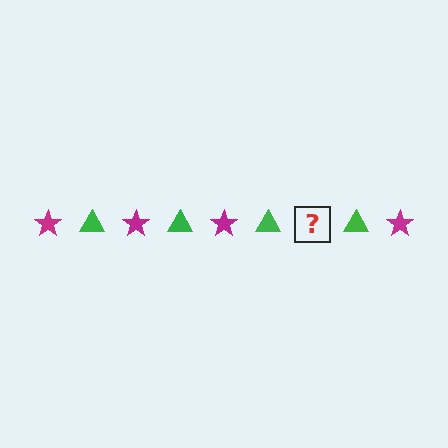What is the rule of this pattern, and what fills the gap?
The rule is that the pattern alternates between magenta star and green triangle. The gap should be filled with a magenta star.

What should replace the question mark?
The question mark should be replaced with a magenta star.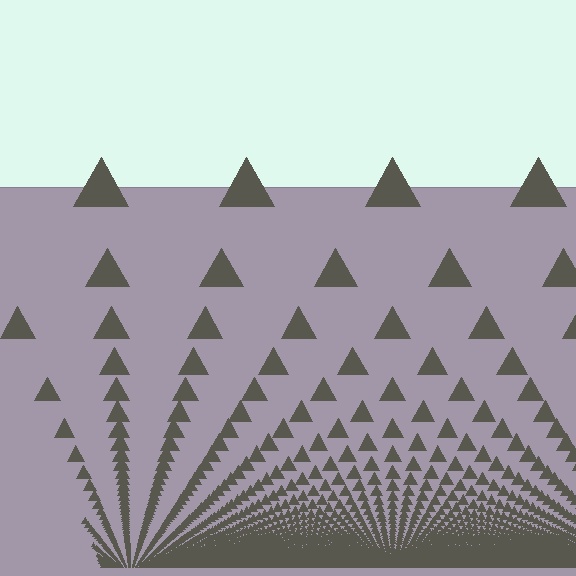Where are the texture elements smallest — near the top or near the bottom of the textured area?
Near the bottom.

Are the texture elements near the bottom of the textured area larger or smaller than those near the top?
Smaller. The gradient is inverted — elements near the bottom are smaller and denser.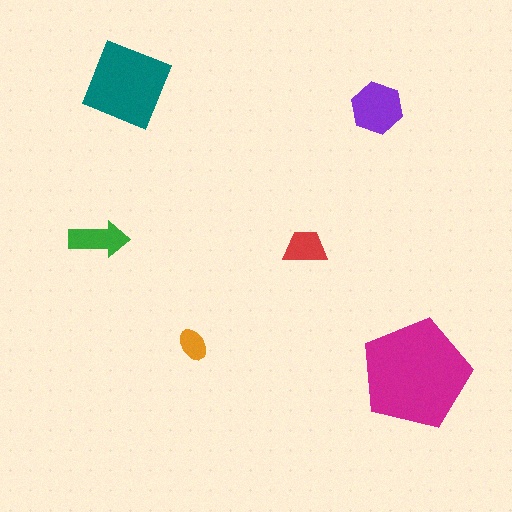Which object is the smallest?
The orange ellipse.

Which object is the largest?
The magenta pentagon.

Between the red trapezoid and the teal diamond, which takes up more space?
The teal diamond.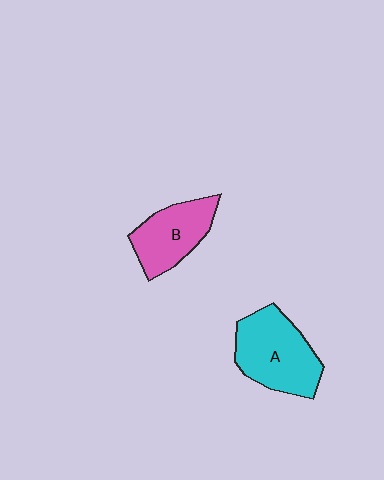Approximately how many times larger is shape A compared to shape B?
Approximately 1.3 times.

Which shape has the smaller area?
Shape B (pink).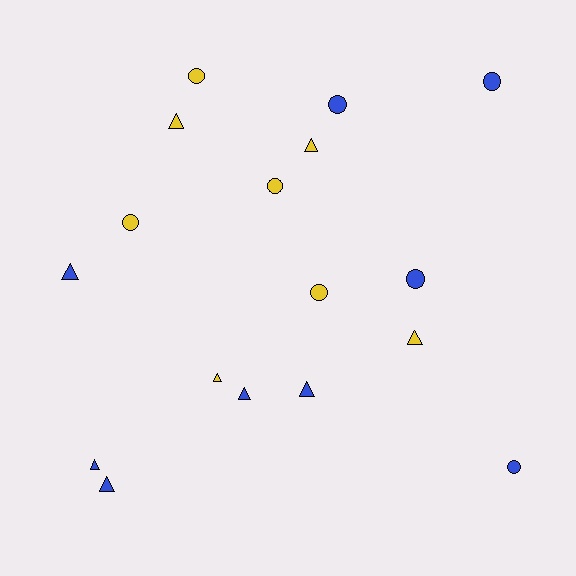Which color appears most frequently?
Blue, with 9 objects.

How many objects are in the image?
There are 17 objects.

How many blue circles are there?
There are 4 blue circles.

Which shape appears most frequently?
Triangle, with 9 objects.